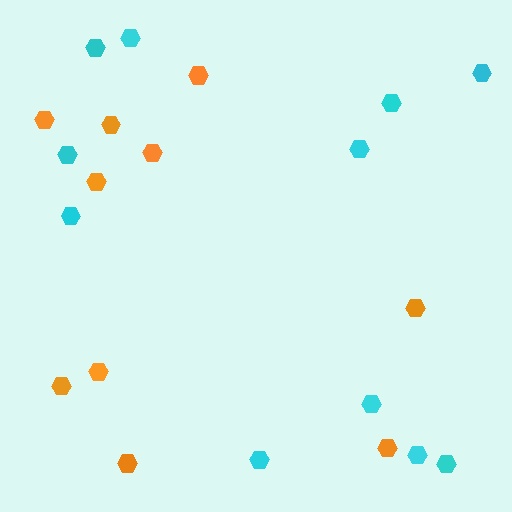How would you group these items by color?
There are 2 groups: one group of cyan hexagons (11) and one group of orange hexagons (10).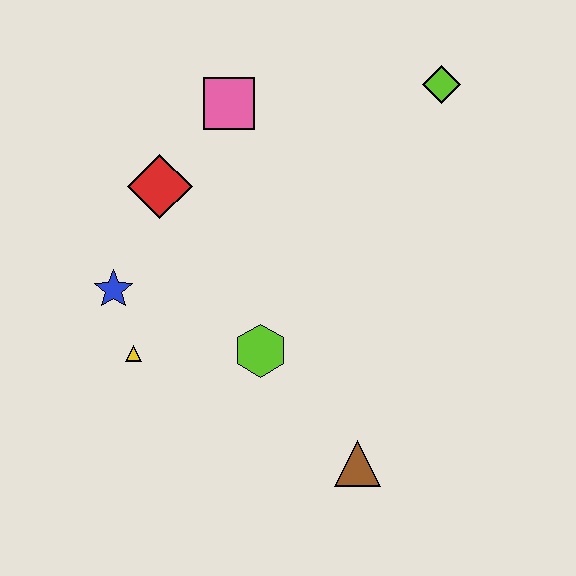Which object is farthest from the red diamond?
The brown triangle is farthest from the red diamond.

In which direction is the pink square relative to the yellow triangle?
The pink square is above the yellow triangle.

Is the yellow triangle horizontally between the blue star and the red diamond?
Yes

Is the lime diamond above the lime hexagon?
Yes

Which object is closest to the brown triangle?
The lime hexagon is closest to the brown triangle.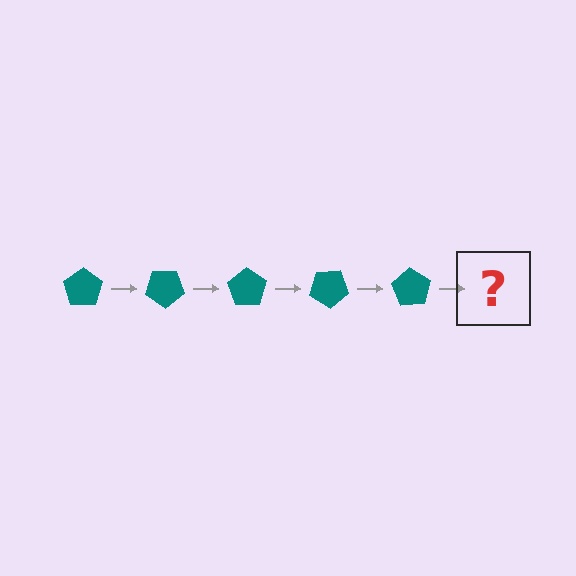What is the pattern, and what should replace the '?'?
The pattern is that the pentagon rotates 35 degrees each step. The '?' should be a teal pentagon rotated 175 degrees.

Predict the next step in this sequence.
The next step is a teal pentagon rotated 175 degrees.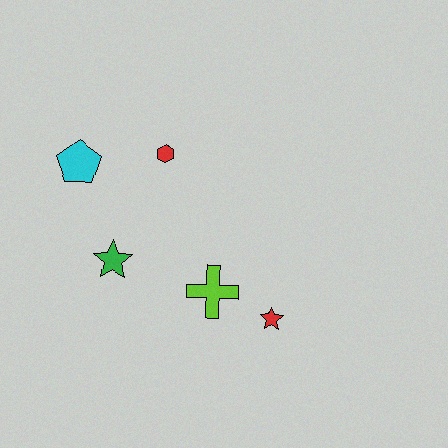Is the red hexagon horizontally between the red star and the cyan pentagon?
Yes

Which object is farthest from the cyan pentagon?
The red star is farthest from the cyan pentagon.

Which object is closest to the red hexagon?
The cyan pentagon is closest to the red hexagon.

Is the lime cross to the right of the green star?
Yes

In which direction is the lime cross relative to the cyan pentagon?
The lime cross is to the right of the cyan pentagon.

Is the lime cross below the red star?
No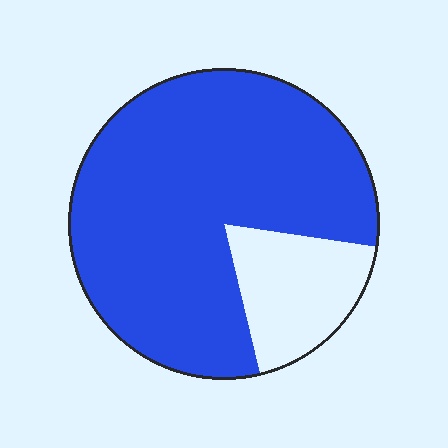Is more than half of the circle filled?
Yes.